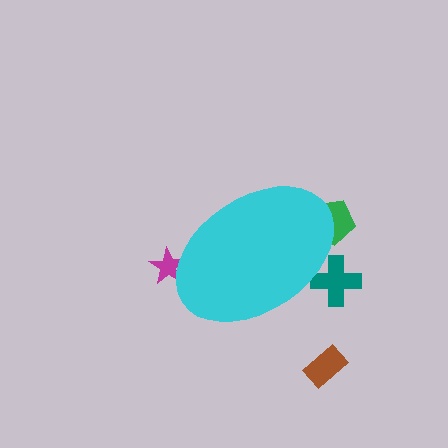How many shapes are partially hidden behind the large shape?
3 shapes are partially hidden.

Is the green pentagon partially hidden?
Yes, the green pentagon is partially hidden behind the cyan ellipse.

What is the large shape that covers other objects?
A cyan ellipse.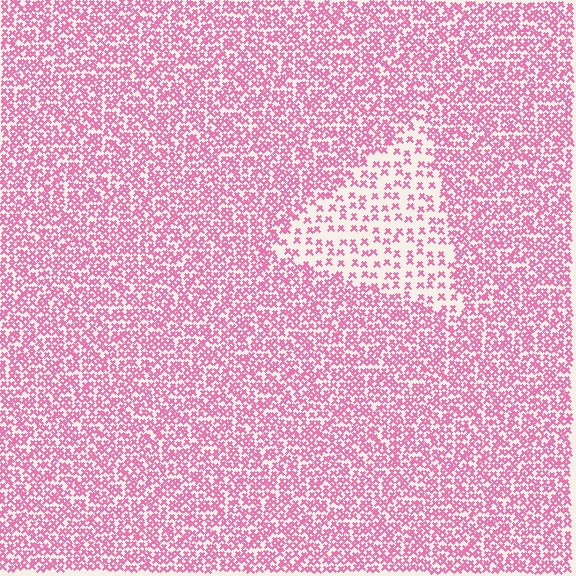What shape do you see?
I see a triangle.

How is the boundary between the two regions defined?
The boundary is defined by a change in element density (approximately 2.3x ratio). All elements are the same color, size, and shape.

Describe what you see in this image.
The image contains small pink elements arranged at two different densities. A triangle-shaped region is visible where the elements are less densely packed than the surrounding area.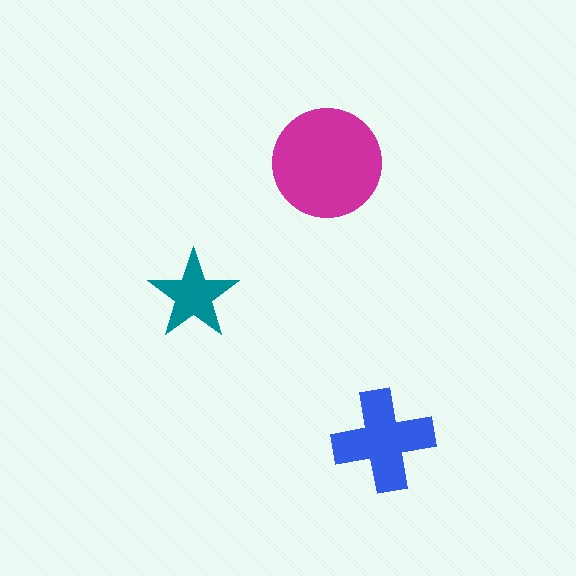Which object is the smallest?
The teal star.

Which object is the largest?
The magenta circle.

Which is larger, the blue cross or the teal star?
The blue cross.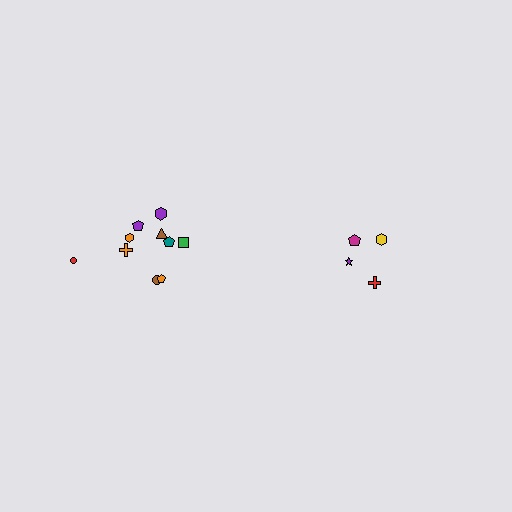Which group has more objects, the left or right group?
The left group.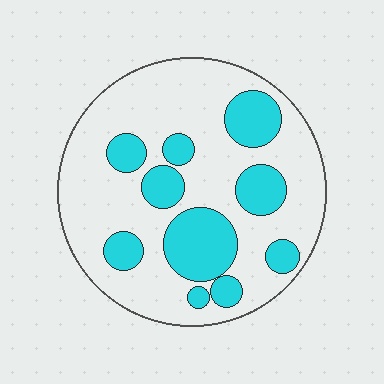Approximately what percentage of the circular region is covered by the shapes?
Approximately 30%.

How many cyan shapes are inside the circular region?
10.